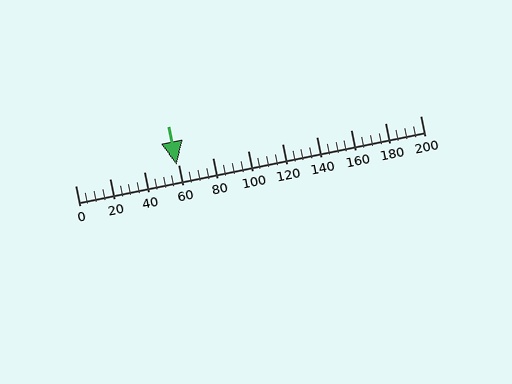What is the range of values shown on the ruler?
The ruler shows values from 0 to 200.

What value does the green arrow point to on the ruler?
The green arrow points to approximately 59.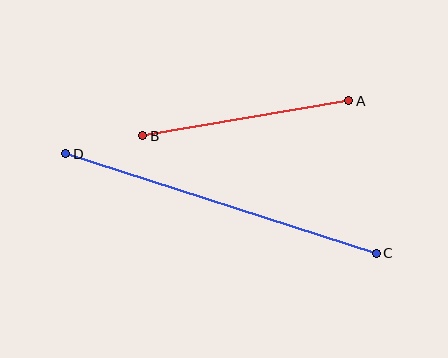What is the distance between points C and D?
The distance is approximately 326 pixels.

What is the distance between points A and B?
The distance is approximately 209 pixels.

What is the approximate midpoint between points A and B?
The midpoint is at approximately (246, 118) pixels.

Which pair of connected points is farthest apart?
Points C and D are farthest apart.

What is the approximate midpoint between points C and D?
The midpoint is at approximately (221, 203) pixels.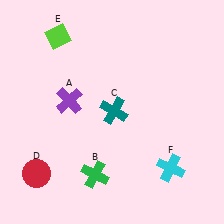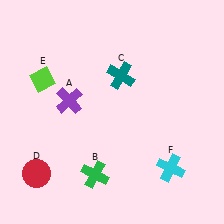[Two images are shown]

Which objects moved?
The objects that moved are: the teal cross (C), the lime diamond (E).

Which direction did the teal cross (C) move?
The teal cross (C) moved up.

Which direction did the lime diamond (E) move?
The lime diamond (E) moved down.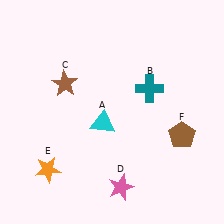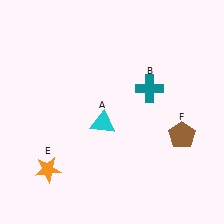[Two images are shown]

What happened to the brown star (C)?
The brown star (C) was removed in Image 2. It was in the top-left area of Image 1.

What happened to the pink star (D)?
The pink star (D) was removed in Image 2. It was in the bottom-right area of Image 1.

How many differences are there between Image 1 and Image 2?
There are 2 differences between the two images.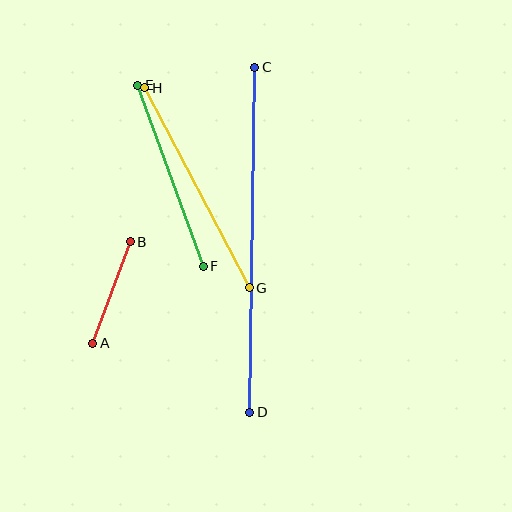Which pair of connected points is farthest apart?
Points C and D are farthest apart.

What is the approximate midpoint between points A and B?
The midpoint is at approximately (111, 292) pixels.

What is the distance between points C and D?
The distance is approximately 345 pixels.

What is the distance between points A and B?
The distance is approximately 108 pixels.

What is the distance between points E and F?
The distance is approximately 192 pixels.